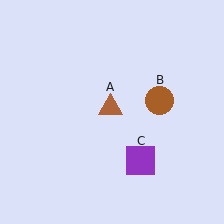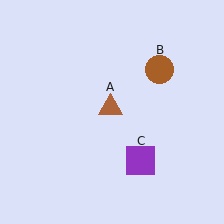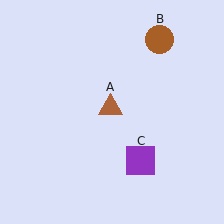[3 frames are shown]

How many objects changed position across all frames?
1 object changed position: brown circle (object B).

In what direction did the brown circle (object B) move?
The brown circle (object B) moved up.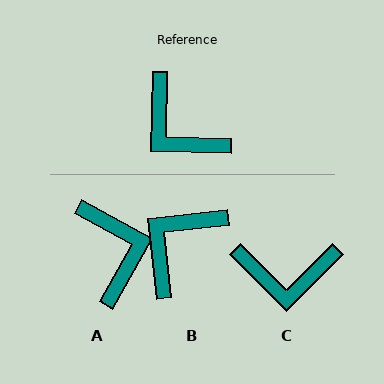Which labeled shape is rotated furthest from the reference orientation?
A, about 152 degrees away.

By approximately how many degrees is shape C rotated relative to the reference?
Approximately 47 degrees counter-clockwise.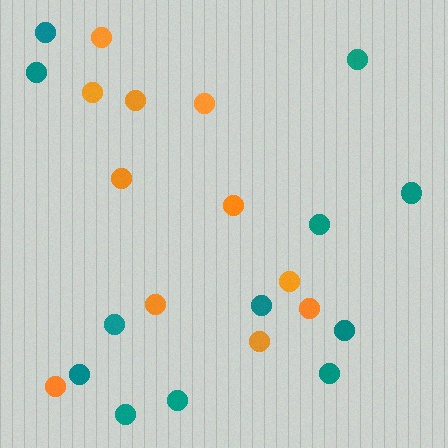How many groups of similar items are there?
There are 2 groups: one group of orange circles (11) and one group of teal circles (12).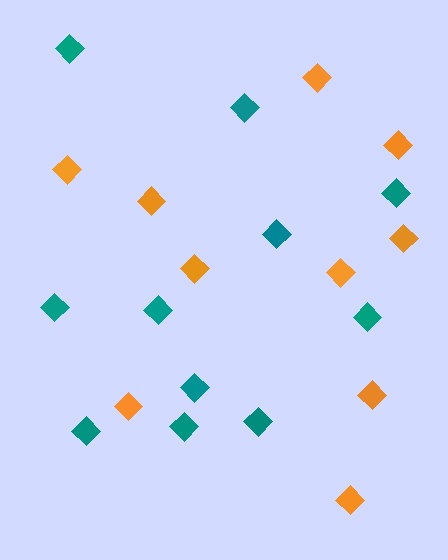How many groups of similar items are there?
There are 2 groups: one group of orange diamonds (10) and one group of teal diamonds (11).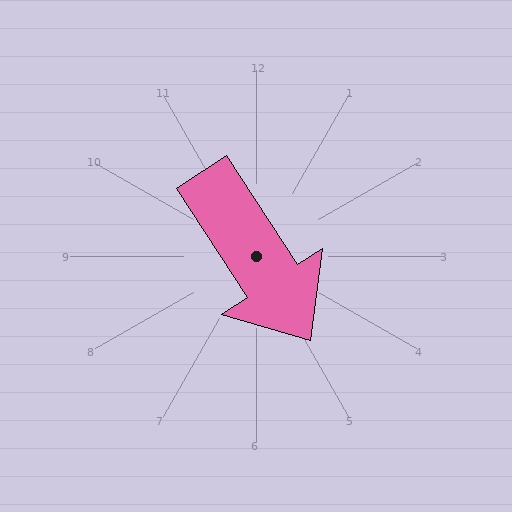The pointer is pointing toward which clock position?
Roughly 5 o'clock.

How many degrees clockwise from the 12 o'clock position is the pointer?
Approximately 147 degrees.